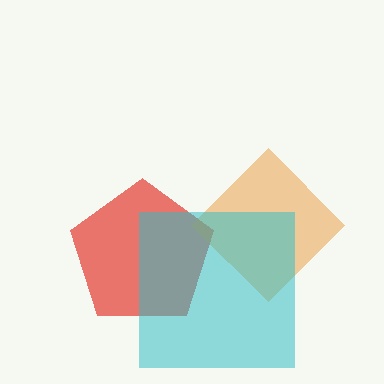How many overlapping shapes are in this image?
There are 3 overlapping shapes in the image.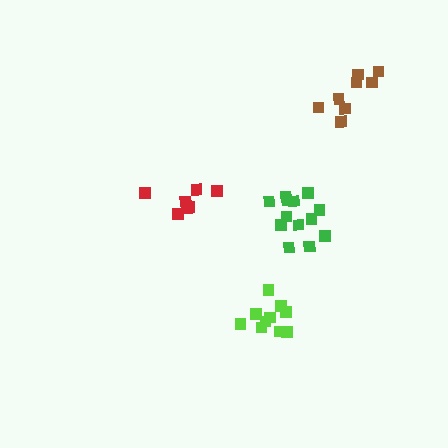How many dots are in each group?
Group 1: 10 dots, Group 2: 7 dots, Group 3: 8 dots, Group 4: 13 dots (38 total).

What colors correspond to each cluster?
The clusters are colored: lime, red, brown, green.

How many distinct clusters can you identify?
There are 4 distinct clusters.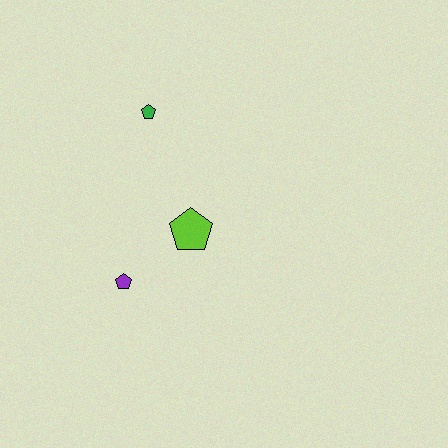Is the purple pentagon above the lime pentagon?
No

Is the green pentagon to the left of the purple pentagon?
No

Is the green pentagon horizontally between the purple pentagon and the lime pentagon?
Yes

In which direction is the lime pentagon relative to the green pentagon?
The lime pentagon is below the green pentagon.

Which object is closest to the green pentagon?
The lime pentagon is closest to the green pentagon.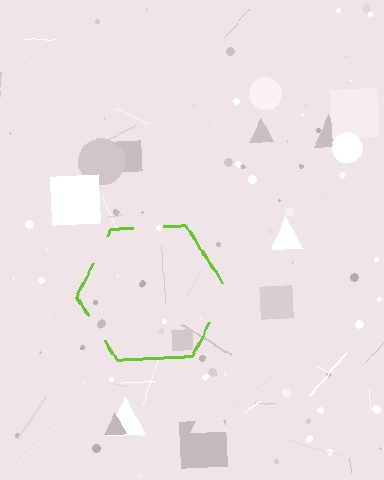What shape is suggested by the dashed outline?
The dashed outline suggests a hexagon.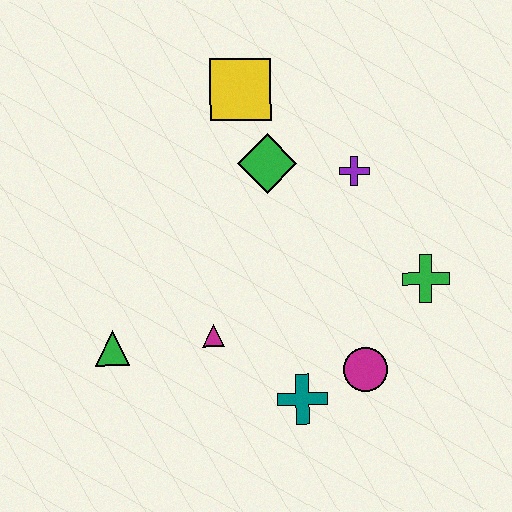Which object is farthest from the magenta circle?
The yellow square is farthest from the magenta circle.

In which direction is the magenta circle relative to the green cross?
The magenta circle is below the green cross.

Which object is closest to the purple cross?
The green diamond is closest to the purple cross.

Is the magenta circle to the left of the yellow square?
No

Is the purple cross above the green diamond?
No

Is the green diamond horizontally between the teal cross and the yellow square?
Yes